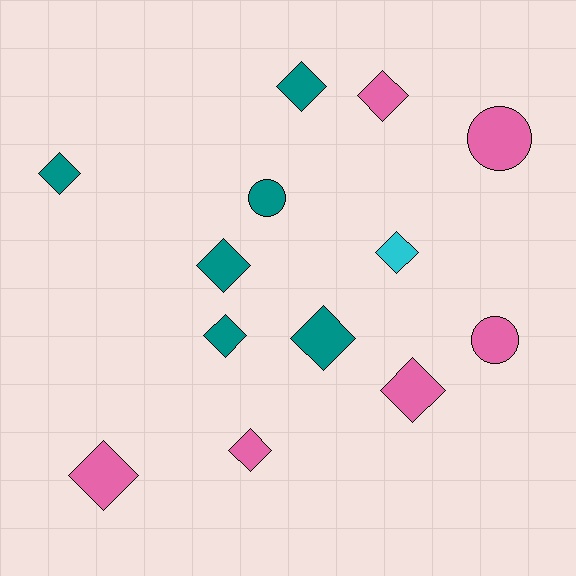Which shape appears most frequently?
Diamond, with 10 objects.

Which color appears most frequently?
Teal, with 6 objects.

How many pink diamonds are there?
There are 4 pink diamonds.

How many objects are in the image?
There are 13 objects.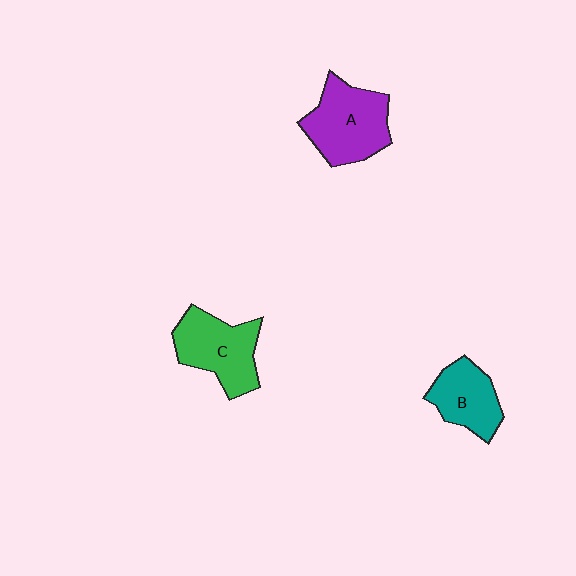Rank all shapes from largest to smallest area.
From largest to smallest: A (purple), C (green), B (teal).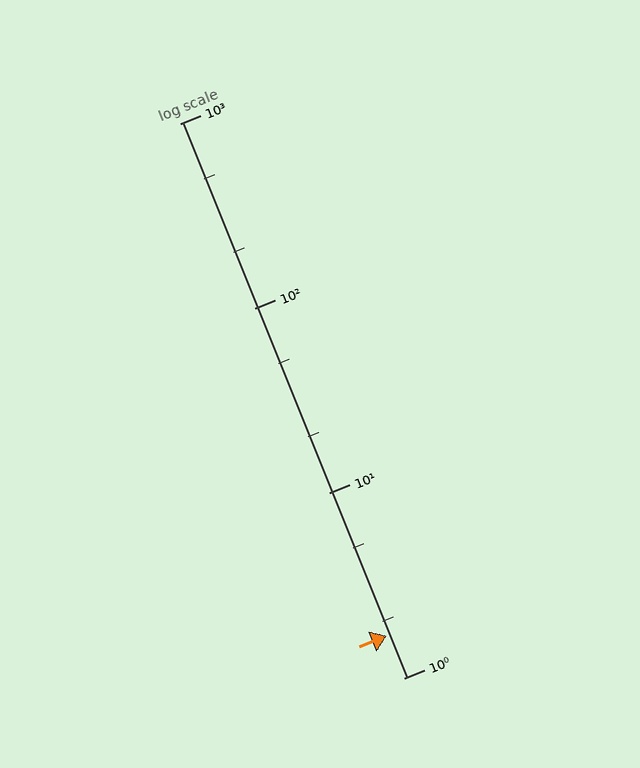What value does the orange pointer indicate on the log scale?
The pointer indicates approximately 1.7.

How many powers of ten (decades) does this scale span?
The scale spans 3 decades, from 1 to 1000.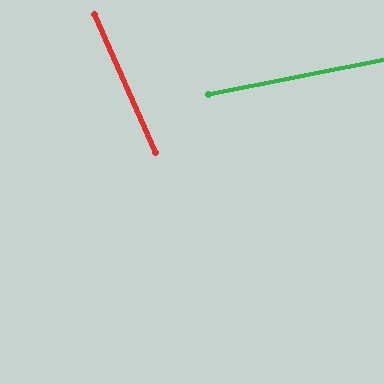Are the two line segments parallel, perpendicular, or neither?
Neither parallel nor perpendicular — they differ by about 77°.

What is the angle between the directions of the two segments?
Approximately 77 degrees.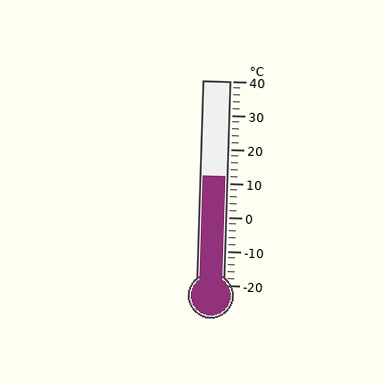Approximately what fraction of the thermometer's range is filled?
The thermometer is filled to approximately 55% of its range.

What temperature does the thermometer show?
The thermometer shows approximately 12°C.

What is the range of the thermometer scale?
The thermometer scale ranges from -20°C to 40°C.